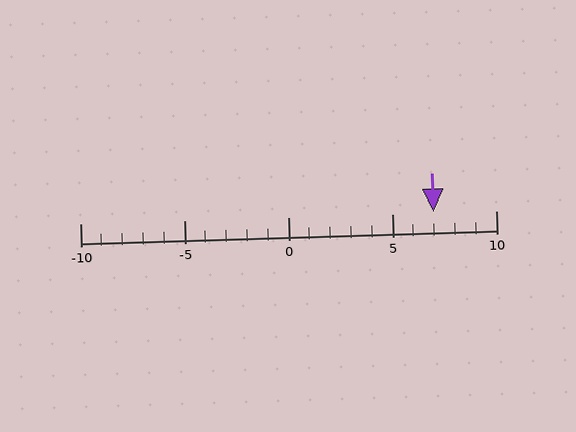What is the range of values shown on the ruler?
The ruler shows values from -10 to 10.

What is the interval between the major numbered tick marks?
The major tick marks are spaced 5 units apart.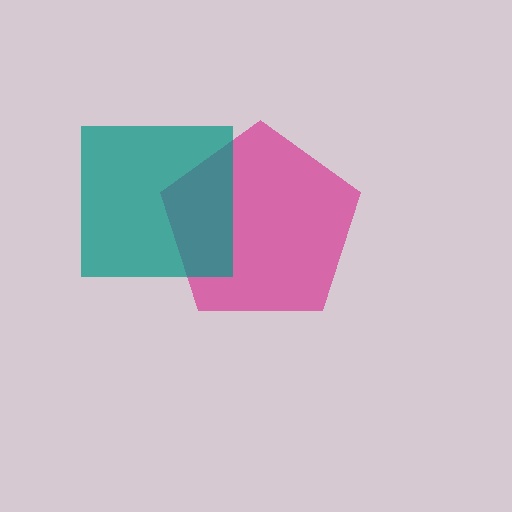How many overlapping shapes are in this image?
There are 2 overlapping shapes in the image.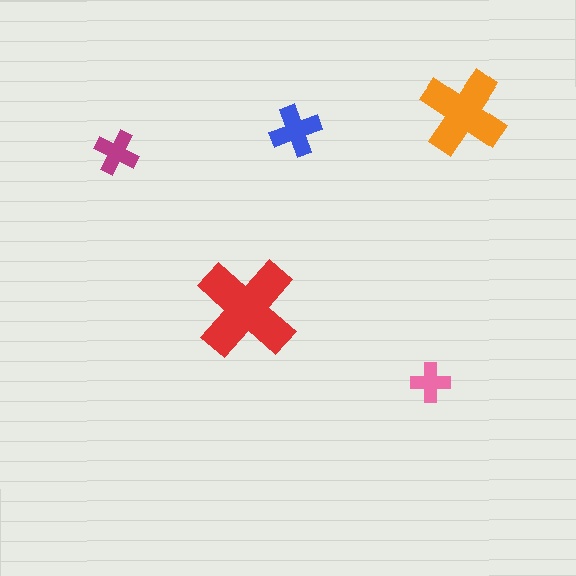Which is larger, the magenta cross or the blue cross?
The blue one.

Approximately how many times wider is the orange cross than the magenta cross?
About 2 times wider.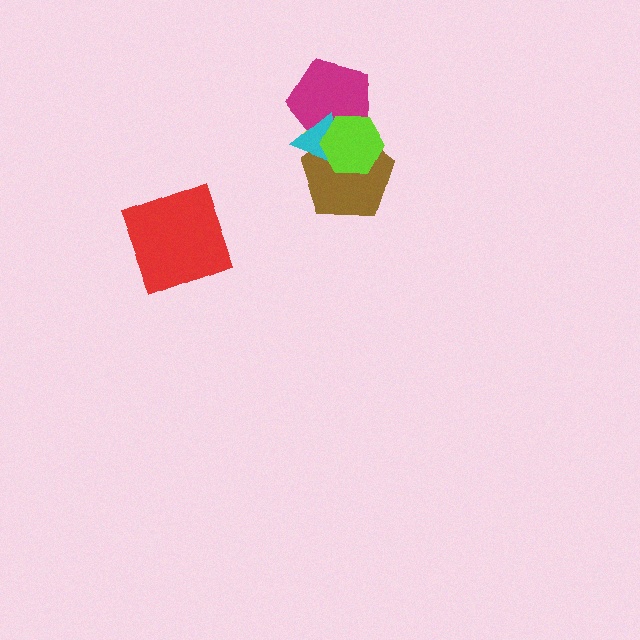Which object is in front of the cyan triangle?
The lime hexagon is in front of the cyan triangle.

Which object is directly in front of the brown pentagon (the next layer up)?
The magenta pentagon is directly in front of the brown pentagon.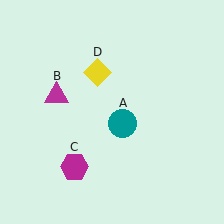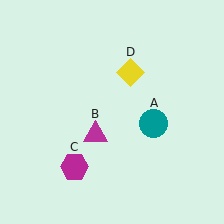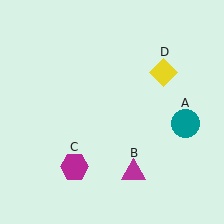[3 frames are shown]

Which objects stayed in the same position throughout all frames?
Magenta hexagon (object C) remained stationary.